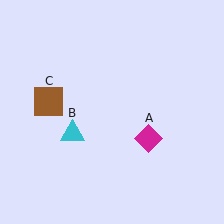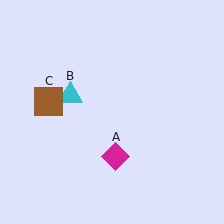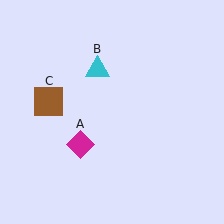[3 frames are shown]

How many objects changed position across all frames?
2 objects changed position: magenta diamond (object A), cyan triangle (object B).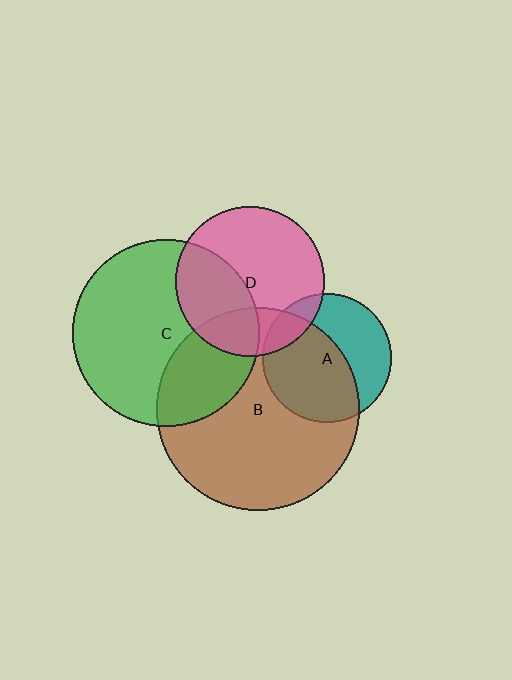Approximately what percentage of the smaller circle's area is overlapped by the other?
Approximately 30%.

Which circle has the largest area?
Circle B (brown).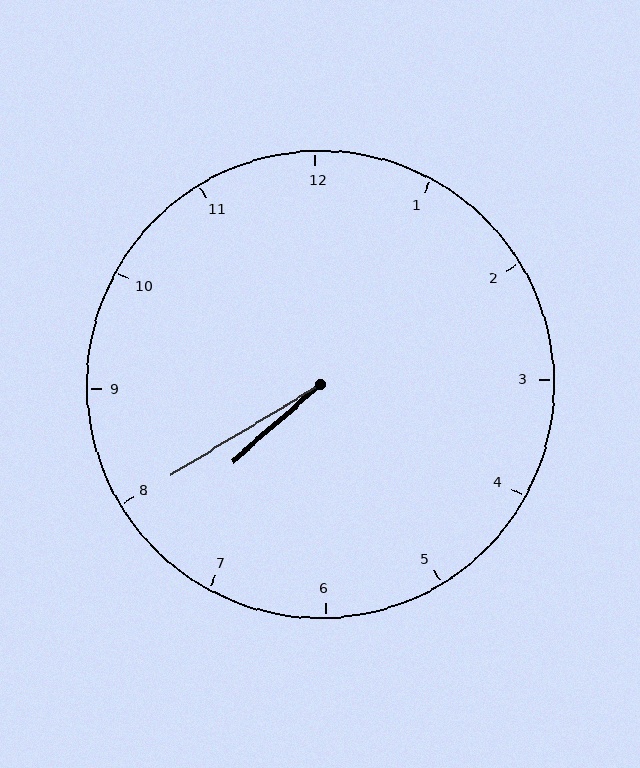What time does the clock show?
7:40.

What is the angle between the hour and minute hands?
Approximately 10 degrees.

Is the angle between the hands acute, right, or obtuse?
It is acute.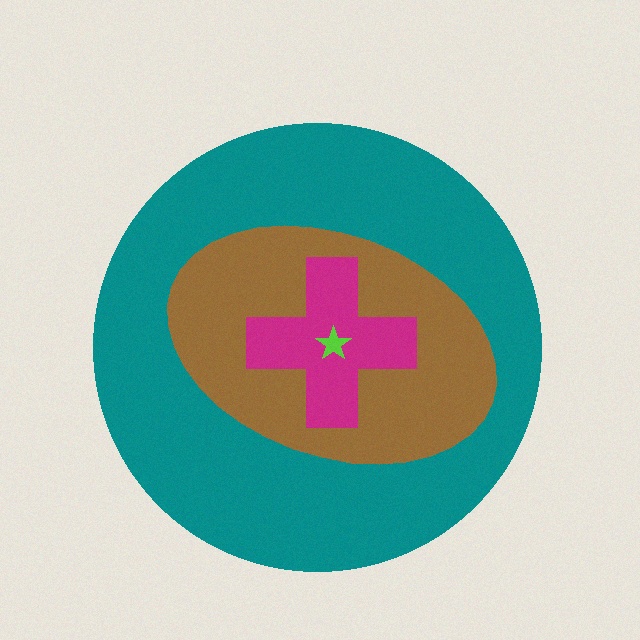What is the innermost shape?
The lime star.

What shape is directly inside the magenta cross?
The lime star.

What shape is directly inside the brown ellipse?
The magenta cross.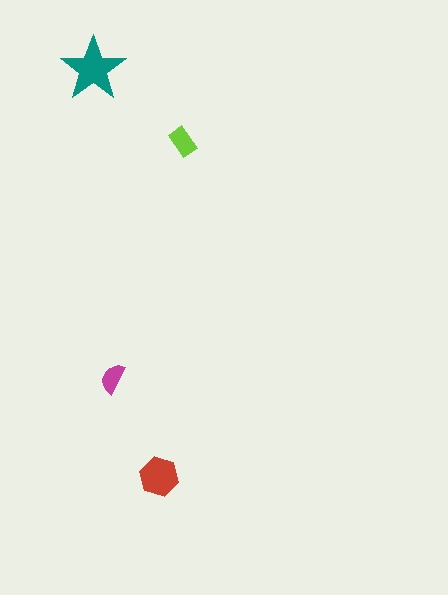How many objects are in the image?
There are 4 objects in the image.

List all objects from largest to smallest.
The teal star, the red hexagon, the lime rectangle, the magenta semicircle.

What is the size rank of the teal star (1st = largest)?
1st.